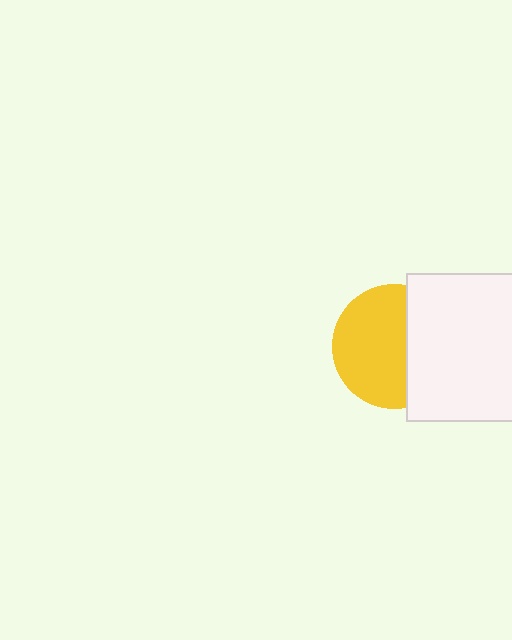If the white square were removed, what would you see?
You would see the complete yellow circle.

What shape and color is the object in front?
The object in front is a white square.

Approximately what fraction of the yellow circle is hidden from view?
Roughly 39% of the yellow circle is hidden behind the white square.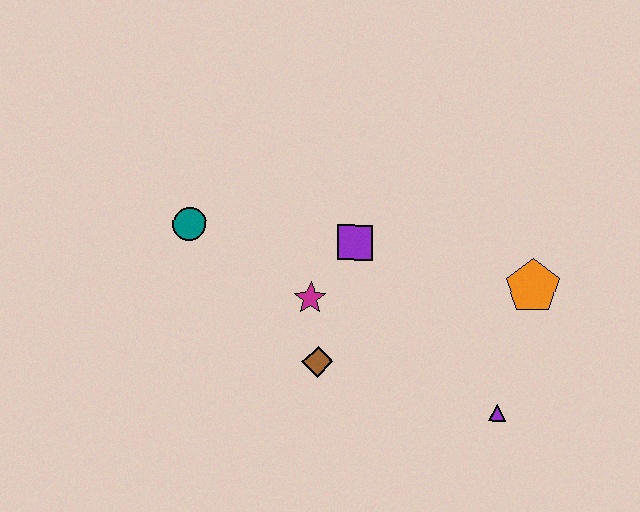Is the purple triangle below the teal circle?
Yes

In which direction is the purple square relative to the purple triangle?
The purple square is above the purple triangle.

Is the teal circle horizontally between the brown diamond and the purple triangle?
No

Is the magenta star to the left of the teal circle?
No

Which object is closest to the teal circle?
The magenta star is closest to the teal circle.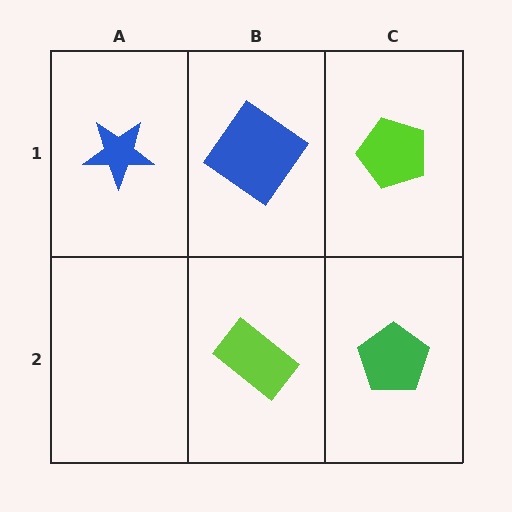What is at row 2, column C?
A green pentagon.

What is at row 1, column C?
A lime pentagon.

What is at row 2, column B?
A lime rectangle.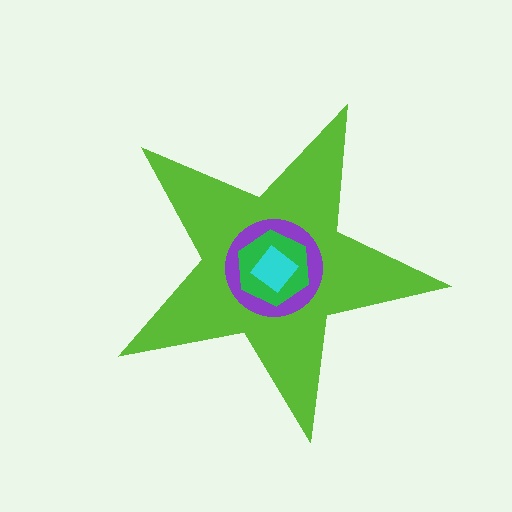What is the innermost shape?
The cyan diamond.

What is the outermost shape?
The lime star.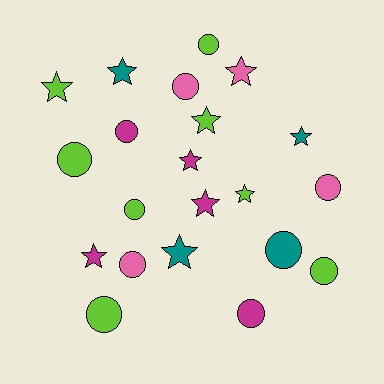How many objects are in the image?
There are 21 objects.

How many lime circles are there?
There are 5 lime circles.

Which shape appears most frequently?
Circle, with 11 objects.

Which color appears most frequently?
Lime, with 8 objects.